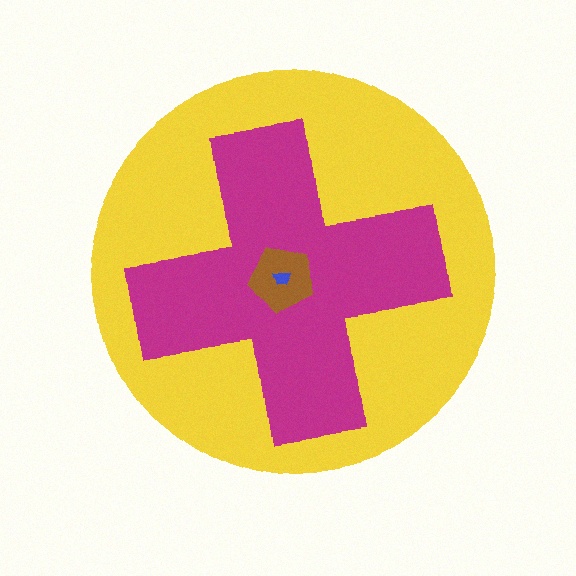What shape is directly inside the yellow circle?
The magenta cross.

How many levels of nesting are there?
4.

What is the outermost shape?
The yellow circle.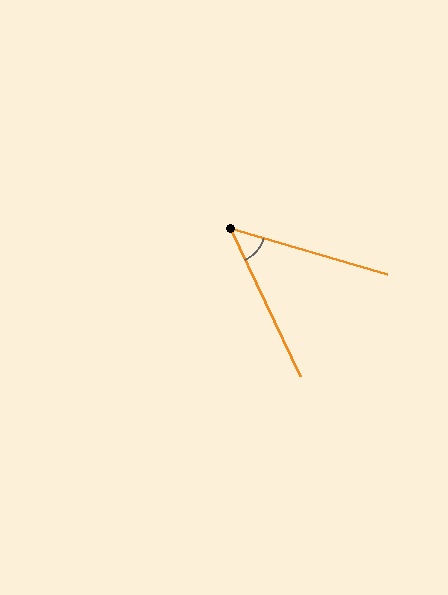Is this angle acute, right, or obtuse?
It is acute.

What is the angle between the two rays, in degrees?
Approximately 49 degrees.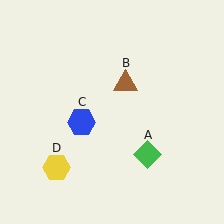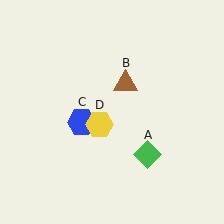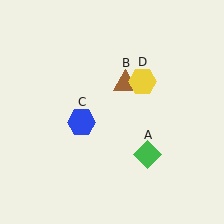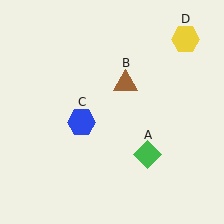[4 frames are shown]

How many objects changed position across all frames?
1 object changed position: yellow hexagon (object D).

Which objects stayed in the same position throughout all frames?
Green diamond (object A) and brown triangle (object B) and blue hexagon (object C) remained stationary.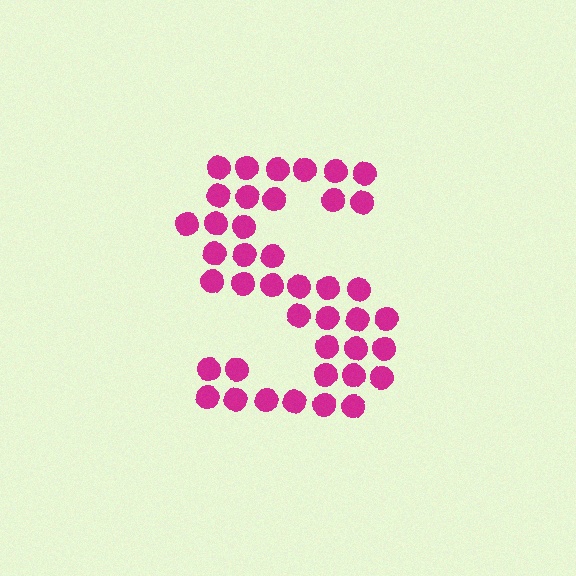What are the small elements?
The small elements are circles.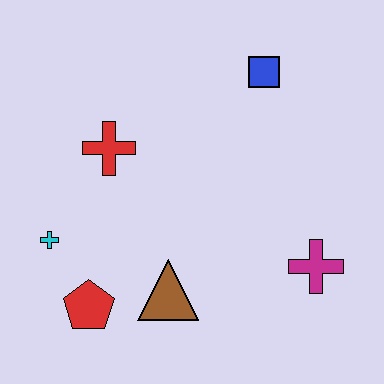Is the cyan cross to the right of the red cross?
No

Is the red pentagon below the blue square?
Yes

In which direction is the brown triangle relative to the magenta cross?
The brown triangle is to the left of the magenta cross.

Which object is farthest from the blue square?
The red pentagon is farthest from the blue square.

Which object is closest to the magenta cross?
The brown triangle is closest to the magenta cross.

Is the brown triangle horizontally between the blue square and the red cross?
Yes